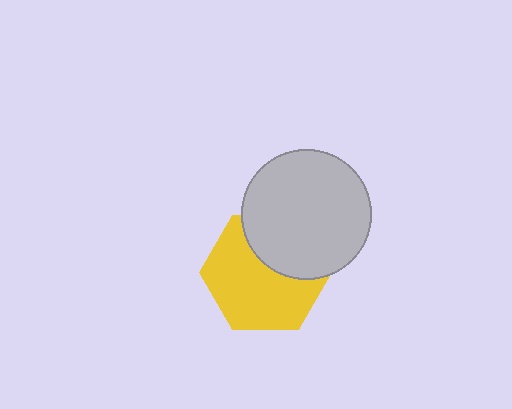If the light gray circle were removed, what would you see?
You would see the complete yellow hexagon.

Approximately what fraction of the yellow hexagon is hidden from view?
Roughly 35% of the yellow hexagon is hidden behind the light gray circle.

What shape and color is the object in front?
The object in front is a light gray circle.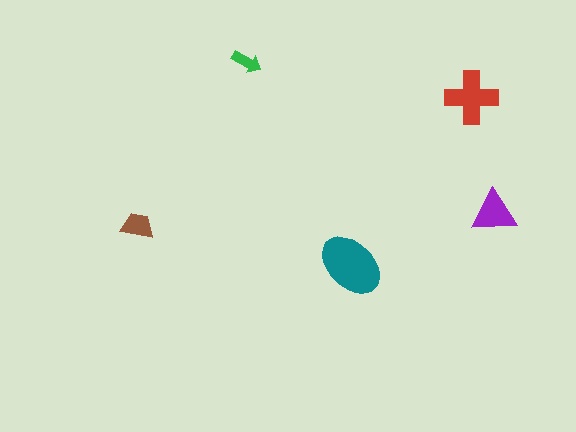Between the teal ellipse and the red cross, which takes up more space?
The teal ellipse.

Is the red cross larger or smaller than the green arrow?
Larger.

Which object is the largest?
The teal ellipse.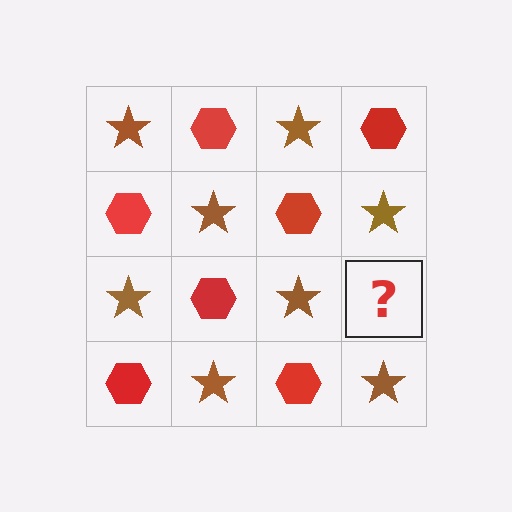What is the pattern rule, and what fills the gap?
The rule is that it alternates brown star and red hexagon in a checkerboard pattern. The gap should be filled with a red hexagon.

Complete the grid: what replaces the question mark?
The question mark should be replaced with a red hexagon.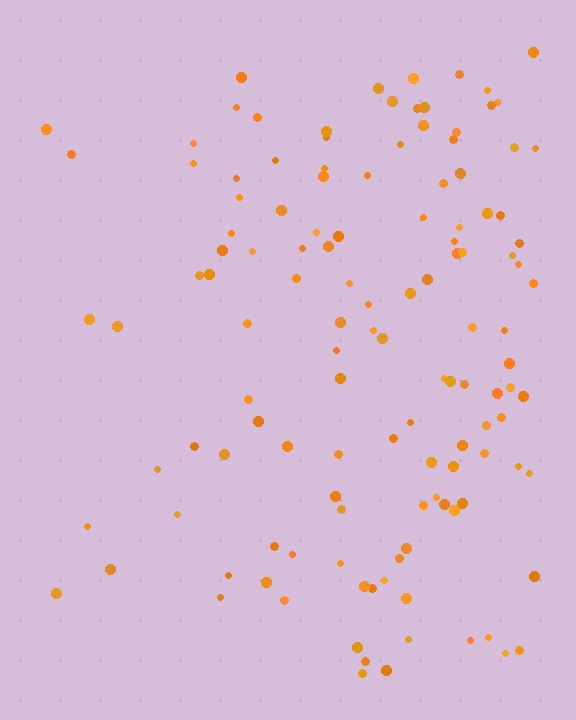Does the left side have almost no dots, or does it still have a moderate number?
Still a moderate number, just noticeably fewer than the right.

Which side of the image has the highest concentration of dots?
The right.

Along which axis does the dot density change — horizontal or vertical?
Horizontal.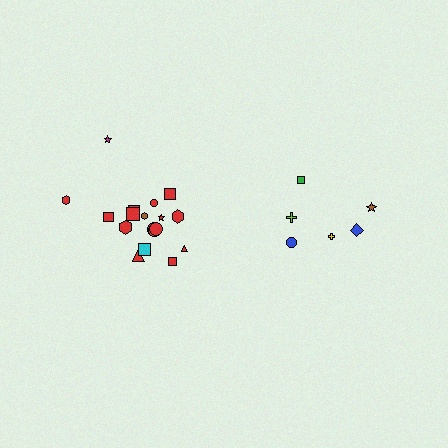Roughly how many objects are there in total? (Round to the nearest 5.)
Roughly 25 objects in total.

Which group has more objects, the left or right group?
The left group.